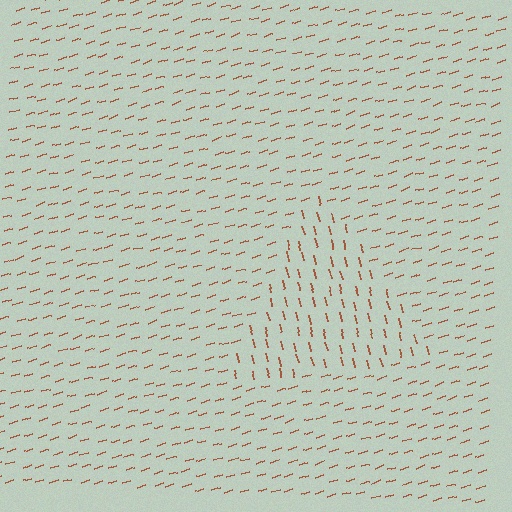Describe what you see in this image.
The image is filled with small brown line segments. A triangle region in the image has lines oriented differently from the surrounding lines, creating a visible texture boundary.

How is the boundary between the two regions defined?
The boundary is defined purely by a change in line orientation (approximately 85 degrees difference). All lines are the same color and thickness.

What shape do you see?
I see a triangle.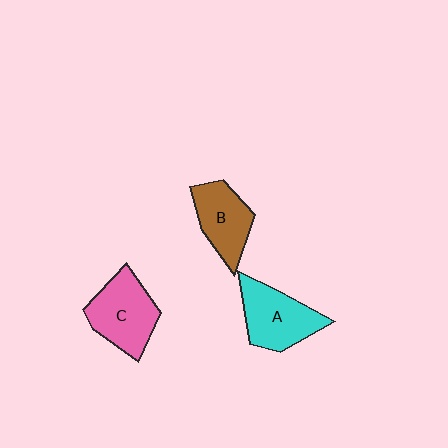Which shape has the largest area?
Shape C (pink).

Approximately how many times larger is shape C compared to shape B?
Approximately 1.2 times.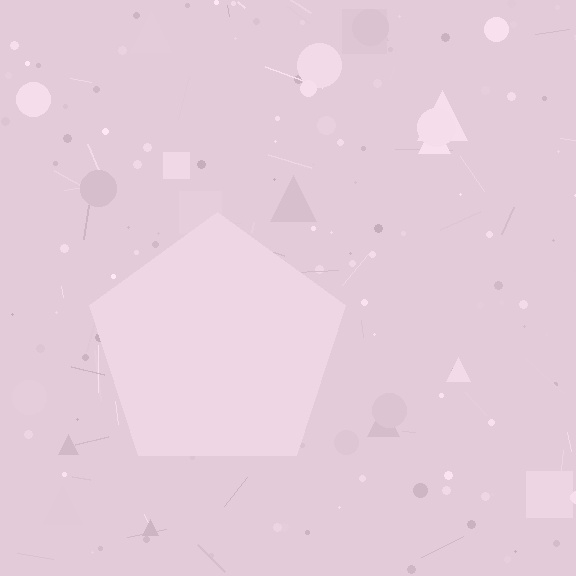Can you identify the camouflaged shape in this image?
The camouflaged shape is a pentagon.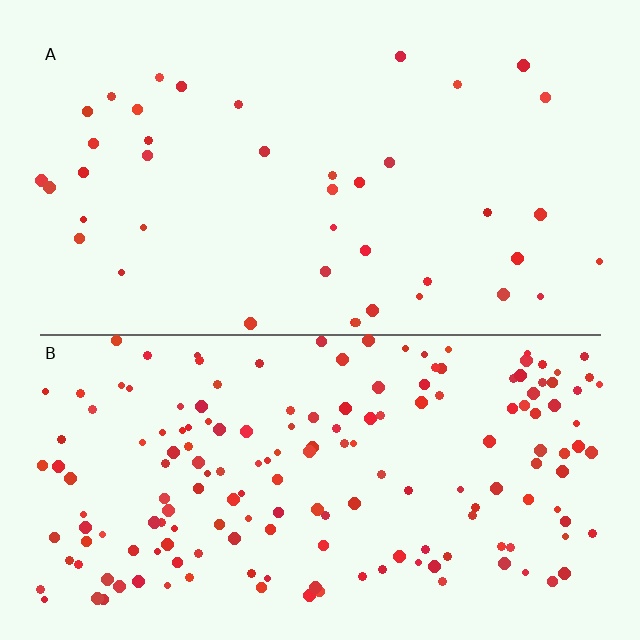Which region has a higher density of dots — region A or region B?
B (the bottom).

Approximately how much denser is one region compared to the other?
Approximately 4.2× — region B over region A.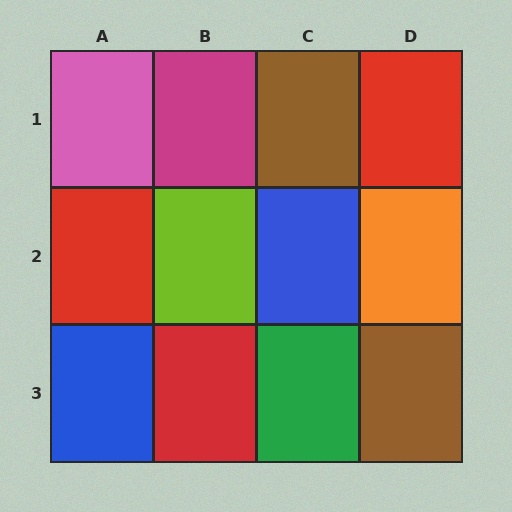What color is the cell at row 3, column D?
Brown.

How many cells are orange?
1 cell is orange.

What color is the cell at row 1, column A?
Pink.